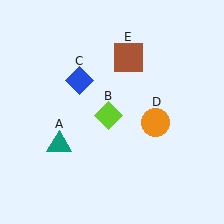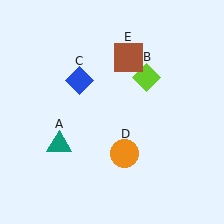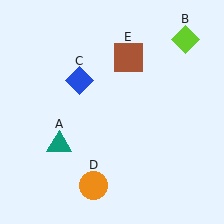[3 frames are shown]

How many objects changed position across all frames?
2 objects changed position: lime diamond (object B), orange circle (object D).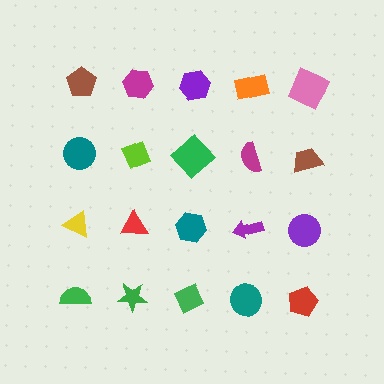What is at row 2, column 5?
A brown trapezoid.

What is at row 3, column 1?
A yellow triangle.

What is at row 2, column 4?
A magenta semicircle.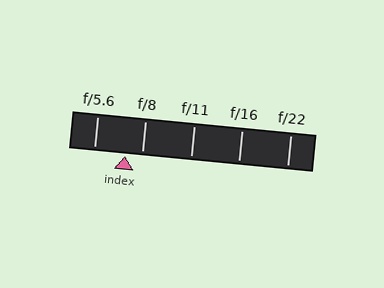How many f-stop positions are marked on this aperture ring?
There are 5 f-stop positions marked.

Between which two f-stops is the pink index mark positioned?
The index mark is between f/5.6 and f/8.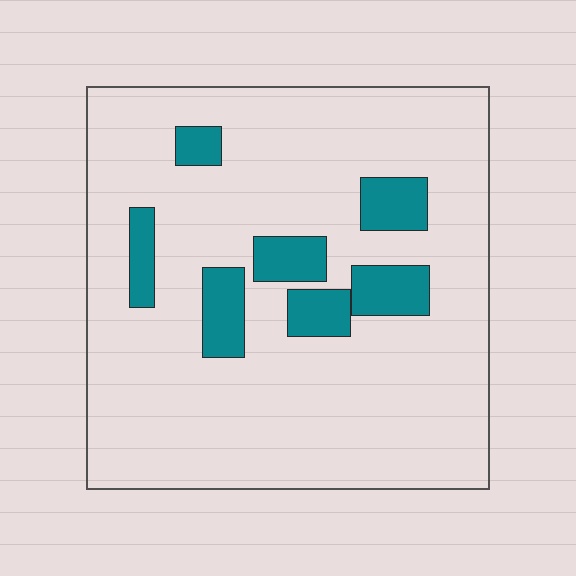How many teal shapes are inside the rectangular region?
7.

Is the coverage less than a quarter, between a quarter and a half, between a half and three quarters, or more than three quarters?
Less than a quarter.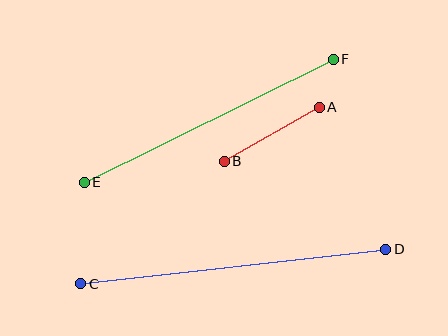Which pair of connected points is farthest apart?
Points C and D are farthest apart.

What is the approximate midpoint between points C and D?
The midpoint is at approximately (233, 266) pixels.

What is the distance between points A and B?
The distance is approximately 109 pixels.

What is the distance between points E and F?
The distance is approximately 278 pixels.